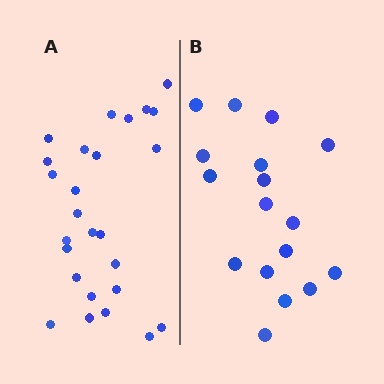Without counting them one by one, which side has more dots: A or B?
Region A (the left region) has more dots.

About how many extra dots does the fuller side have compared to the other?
Region A has roughly 8 or so more dots than region B.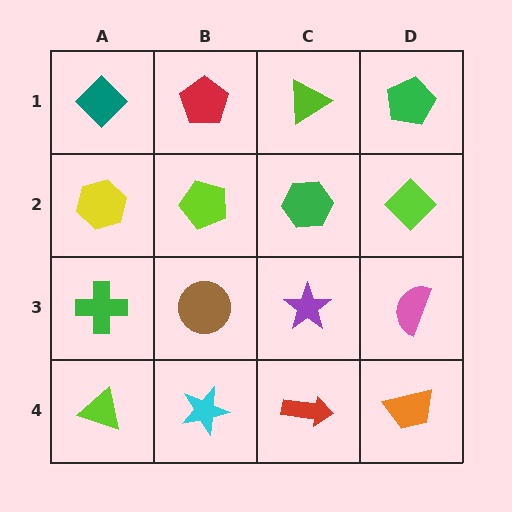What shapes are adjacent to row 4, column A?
A green cross (row 3, column A), a cyan star (row 4, column B).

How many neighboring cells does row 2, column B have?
4.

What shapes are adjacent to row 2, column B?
A red pentagon (row 1, column B), a brown circle (row 3, column B), a yellow hexagon (row 2, column A), a green hexagon (row 2, column C).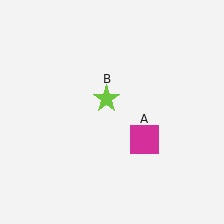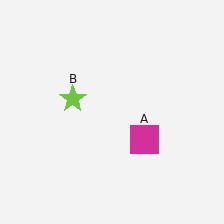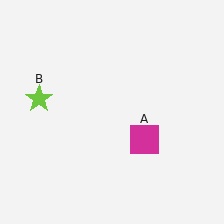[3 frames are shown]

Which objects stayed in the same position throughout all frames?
Magenta square (object A) remained stationary.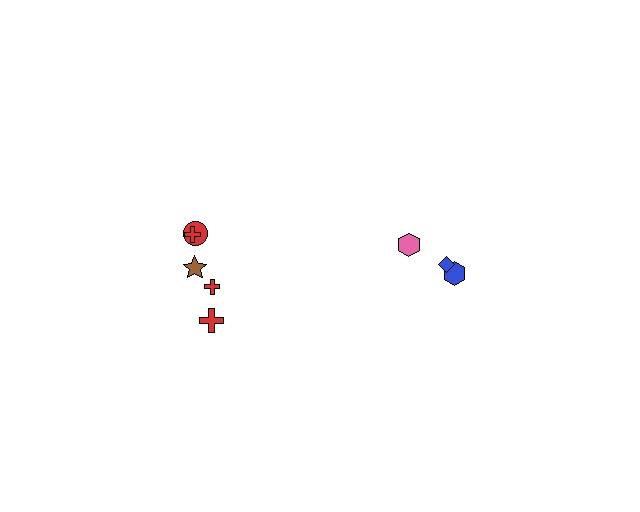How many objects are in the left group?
There are 5 objects.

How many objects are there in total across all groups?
There are 8 objects.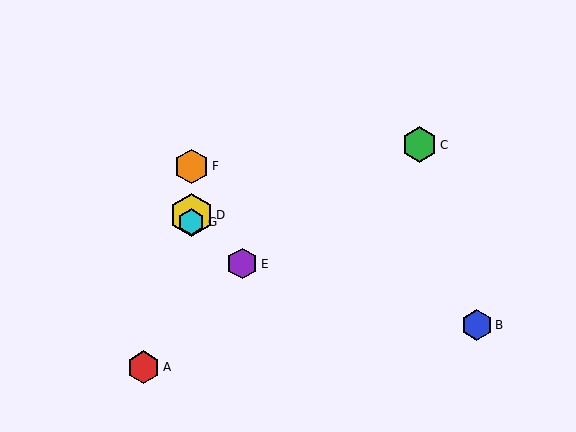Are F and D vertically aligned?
Yes, both are at x≈191.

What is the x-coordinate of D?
Object D is at x≈191.